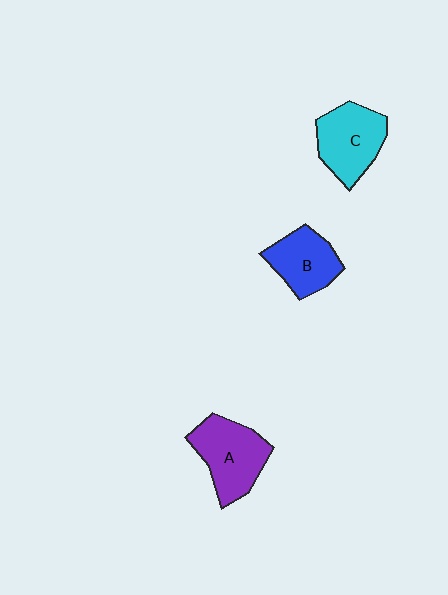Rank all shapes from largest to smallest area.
From largest to smallest: A (purple), C (cyan), B (blue).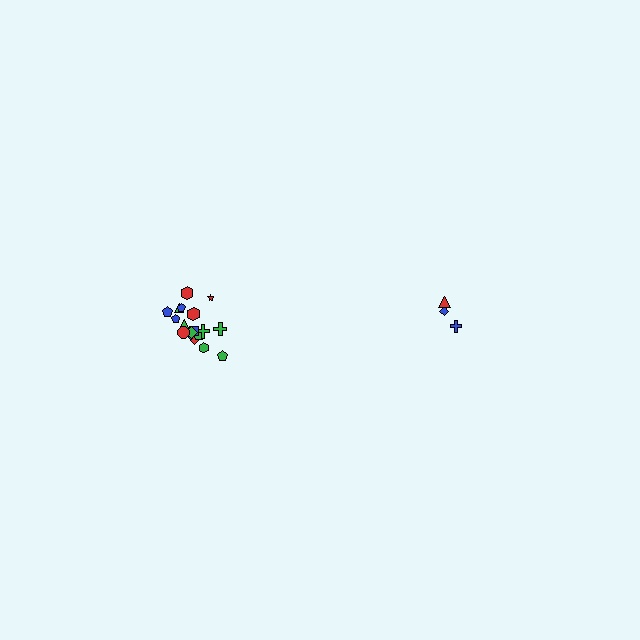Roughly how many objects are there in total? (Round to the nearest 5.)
Roughly 20 objects in total.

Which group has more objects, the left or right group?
The left group.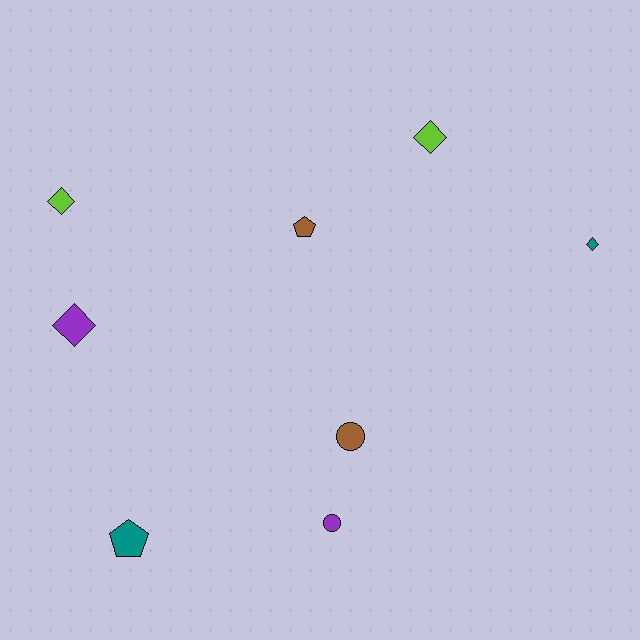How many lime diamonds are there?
There are 2 lime diamonds.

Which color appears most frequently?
Brown, with 2 objects.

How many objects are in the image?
There are 8 objects.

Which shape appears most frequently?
Diamond, with 4 objects.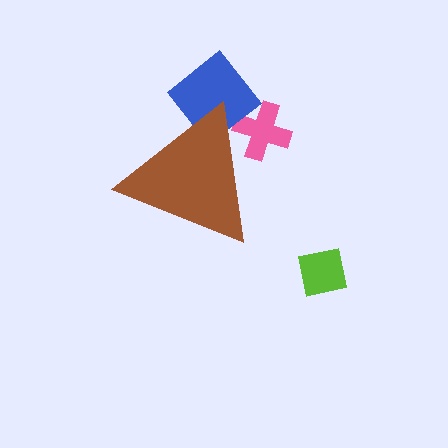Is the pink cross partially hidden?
Yes, the pink cross is partially hidden behind the brown triangle.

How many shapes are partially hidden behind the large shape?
2 shapes are partially hidden.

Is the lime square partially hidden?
No, the lime square is fully visible.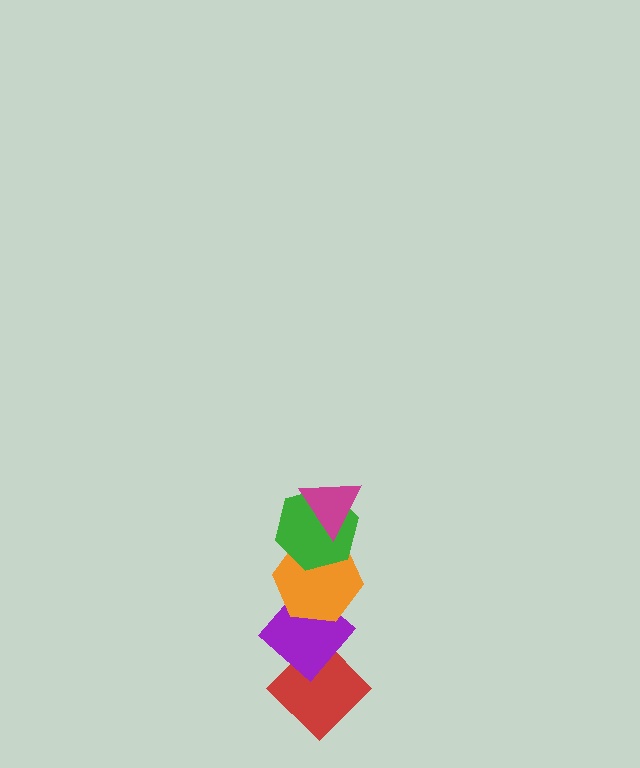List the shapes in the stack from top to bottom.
From top to bottom: the magenta triangle, the green hexagon, the orange hexagon, the purple diamond, the red diamond.